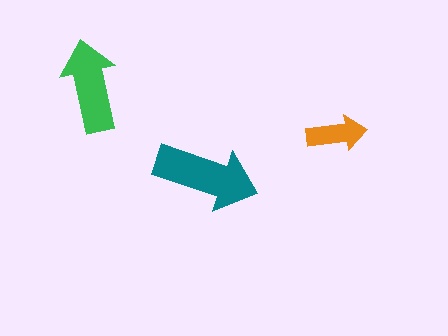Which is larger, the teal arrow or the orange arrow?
The teal one.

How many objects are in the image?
There are 3 objects in the image.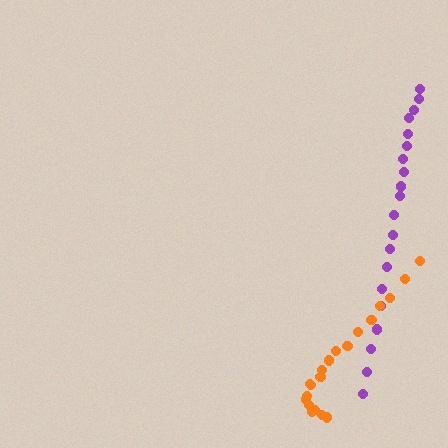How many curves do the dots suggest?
There are 2 distinct paths.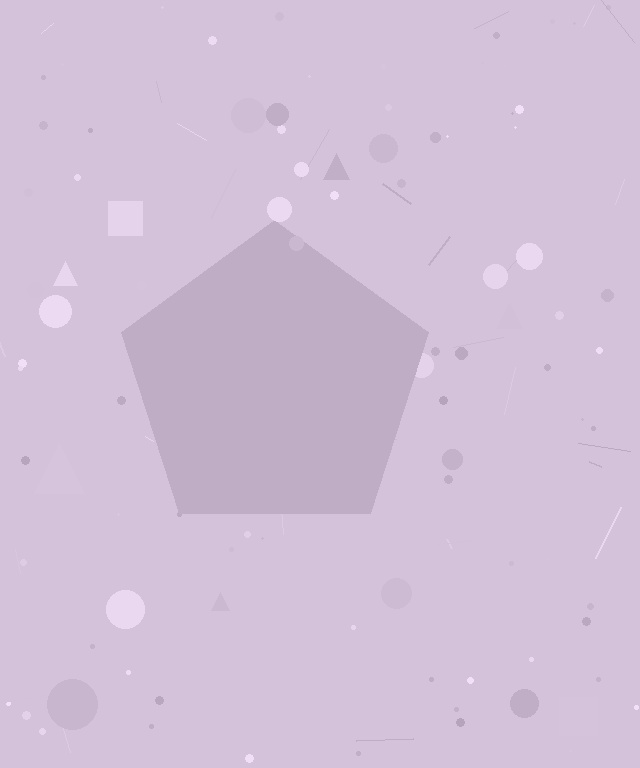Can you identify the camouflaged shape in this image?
The camouflaged shape is a pentagon.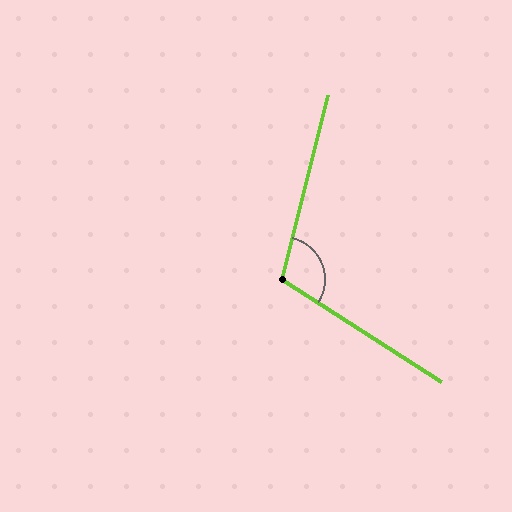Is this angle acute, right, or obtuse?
It is obtuse.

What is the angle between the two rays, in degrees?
Approximately 108 degrees.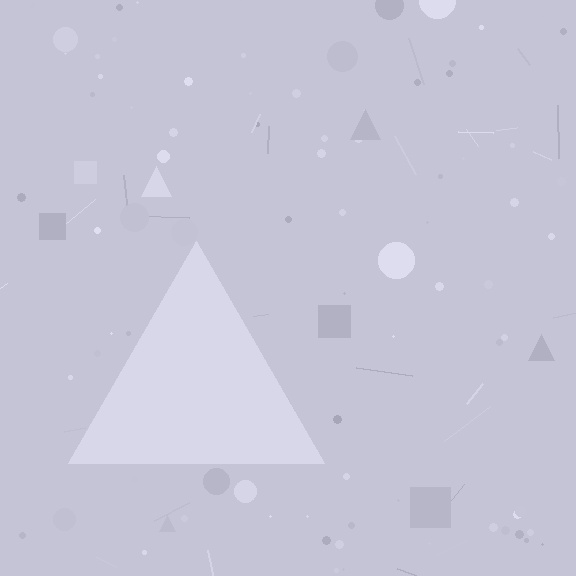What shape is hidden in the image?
A triangle is hidden in the image.